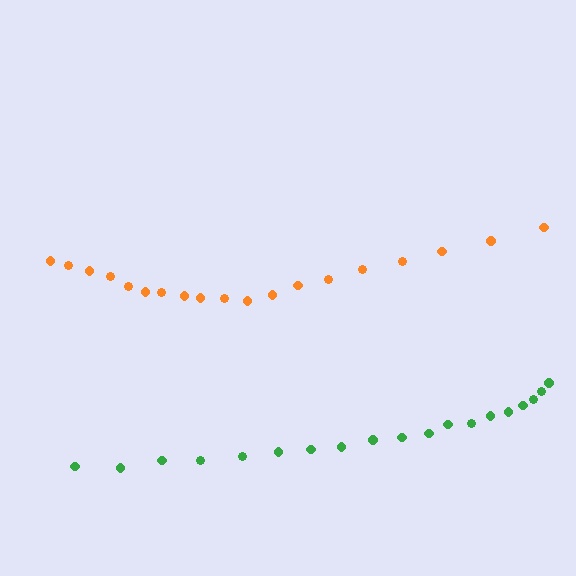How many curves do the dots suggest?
There are 2 distinct paths.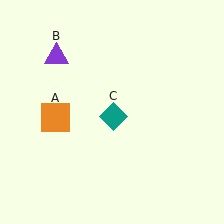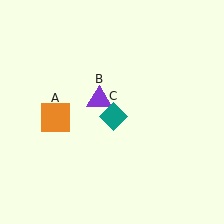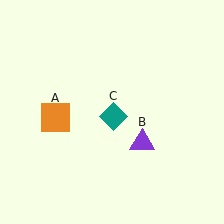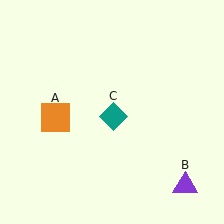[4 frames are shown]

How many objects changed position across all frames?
1 object changed position: purple triangle (object B).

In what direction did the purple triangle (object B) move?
The purple triangle (object B) moved down and to the right.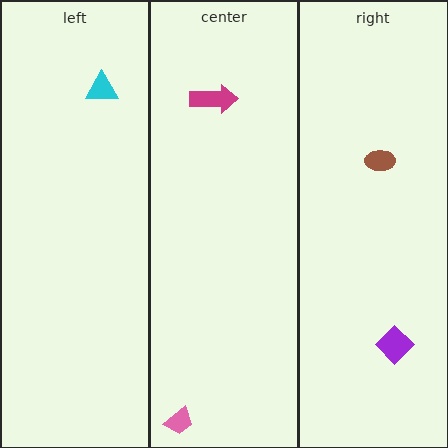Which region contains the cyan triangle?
The left region.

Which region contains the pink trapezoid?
The center region.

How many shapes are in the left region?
1.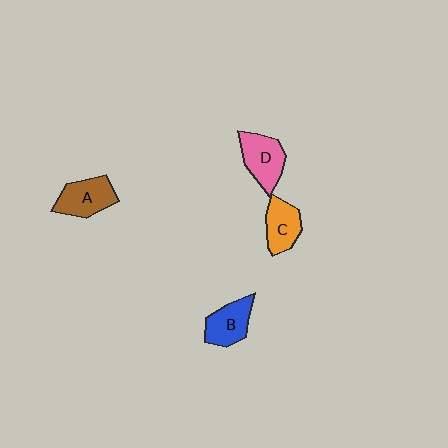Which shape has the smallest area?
Shape C (orange).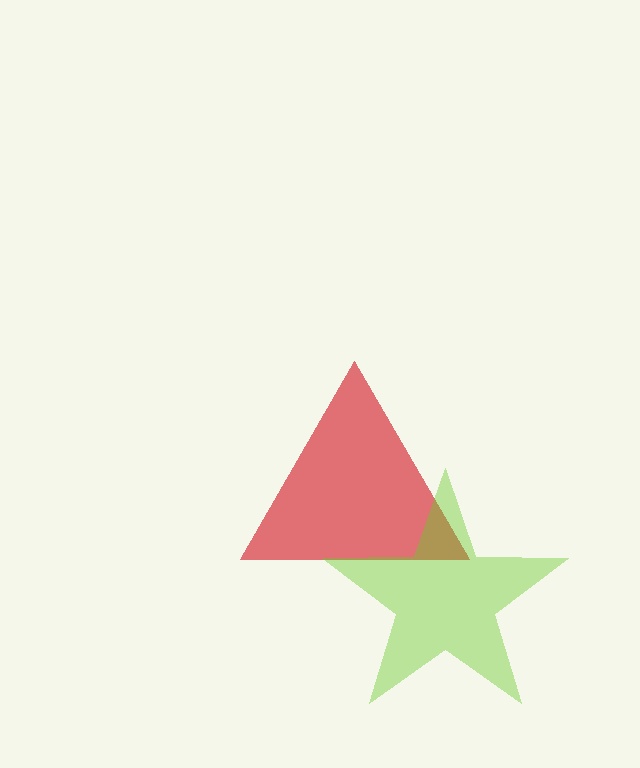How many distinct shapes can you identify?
There are 2 distinct shapes: a red triangle, a lime star.